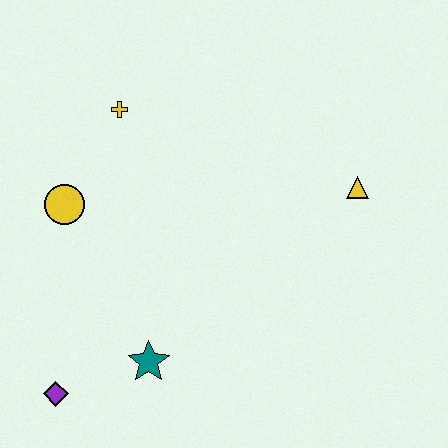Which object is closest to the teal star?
The purple diamond is closest to the teal star.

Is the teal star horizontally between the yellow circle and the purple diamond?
No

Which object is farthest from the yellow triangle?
The purple diamond is farthest from the yellow triangle.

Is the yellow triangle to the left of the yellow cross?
No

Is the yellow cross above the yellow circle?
Yes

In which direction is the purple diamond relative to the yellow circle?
The purple diamond is below the yellow circle.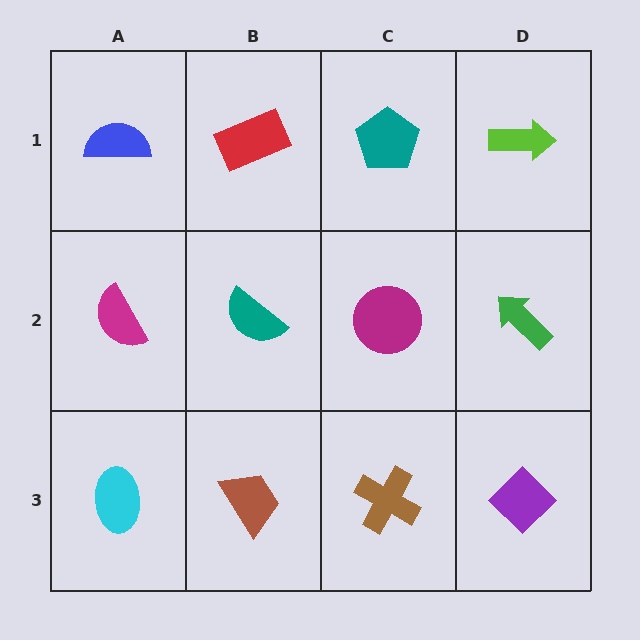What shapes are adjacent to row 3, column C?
A magenta circle (row 2, column C), a brown trapezoid (row 3, column B), a purple diamond (row 3, column D).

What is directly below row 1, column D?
A green arrow.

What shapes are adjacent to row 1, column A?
A magenta semicircle (row 2, column A), a red rectangle (row 1, column B).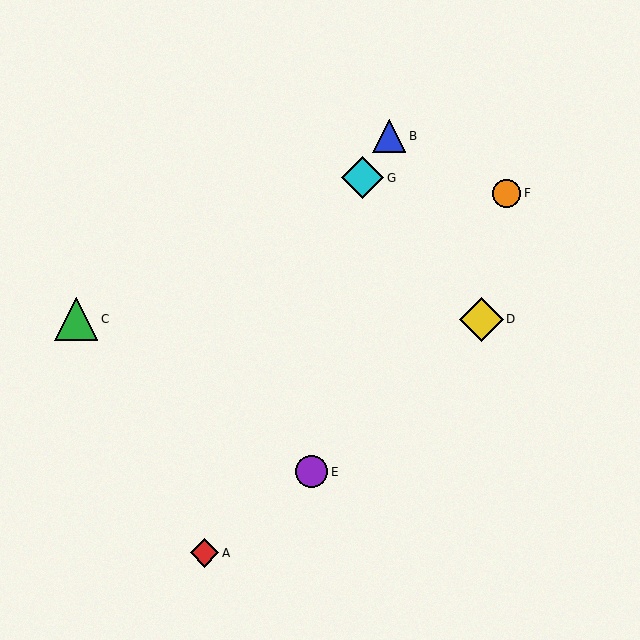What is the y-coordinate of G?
Object G is at y≈178.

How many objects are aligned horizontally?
2 objects (C, D) are aligned horizontally.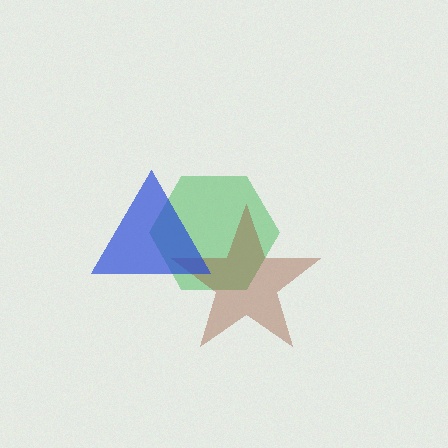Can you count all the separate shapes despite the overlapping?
Yes, there are 3 separate shapes.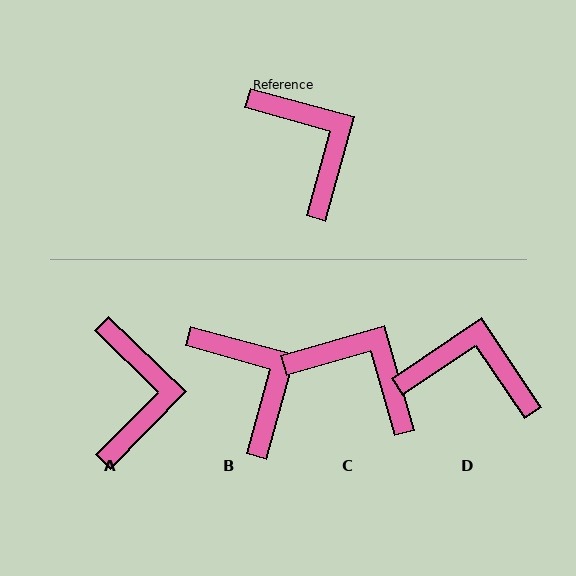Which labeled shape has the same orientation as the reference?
B.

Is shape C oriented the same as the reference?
No, it is off by about 31 degrees.